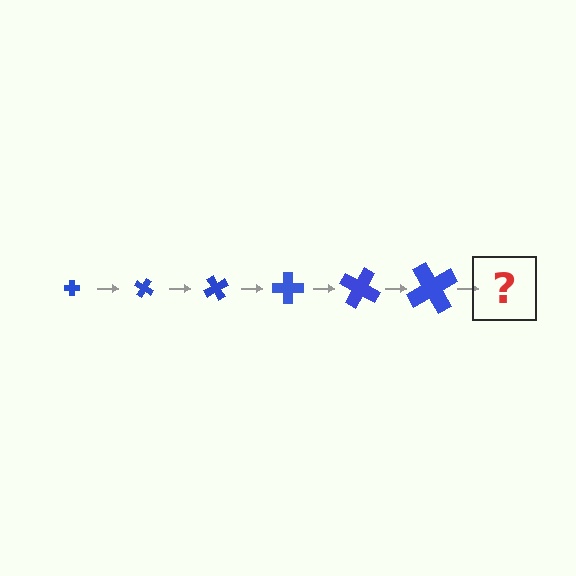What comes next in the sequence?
The next element should be a cross, larger than the previous one and rotated 180 degrees from the start.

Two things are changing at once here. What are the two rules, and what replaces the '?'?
The two rules are that the cross grows larger each step and it rotates 30 degrees each step. The '?' should be a cross, larger than the previous one and rotated 180 degrees from the start.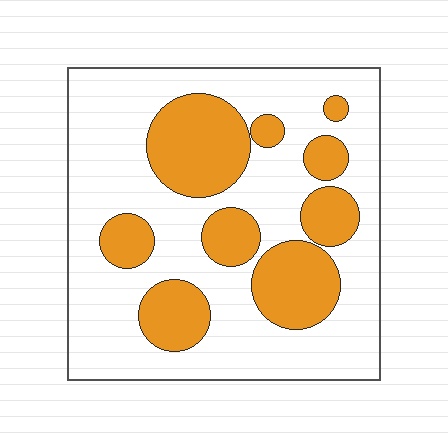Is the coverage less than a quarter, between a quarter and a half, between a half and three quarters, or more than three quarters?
Between a quarter and a half.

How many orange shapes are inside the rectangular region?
9.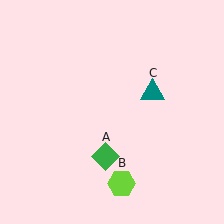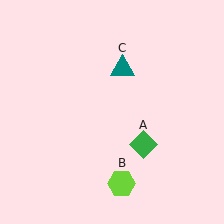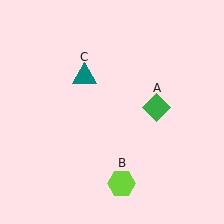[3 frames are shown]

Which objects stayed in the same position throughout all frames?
Lime hexagon (object B) remained stationary.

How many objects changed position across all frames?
2 objects changed position: green diamond (object A), teal triangle (object C).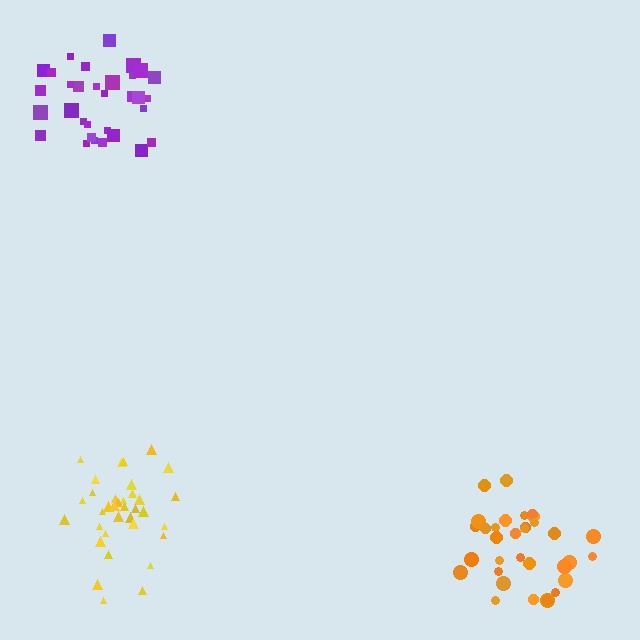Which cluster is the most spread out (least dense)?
Purple.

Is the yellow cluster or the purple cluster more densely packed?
Yellow.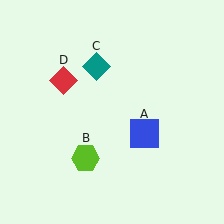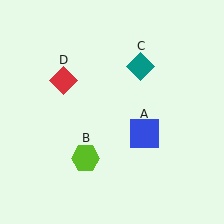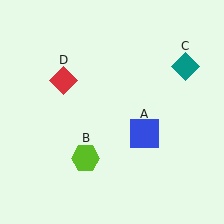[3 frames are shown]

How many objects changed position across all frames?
1 object changed position: teal diamond (object C).